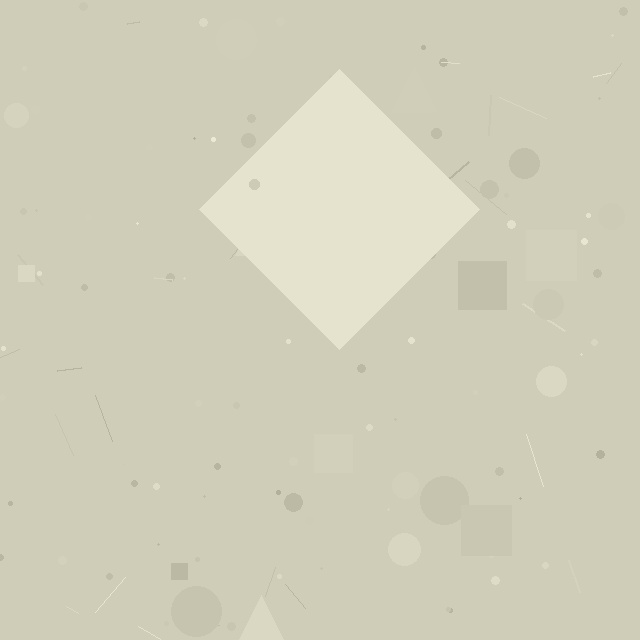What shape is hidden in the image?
A diamond is hidden in the image.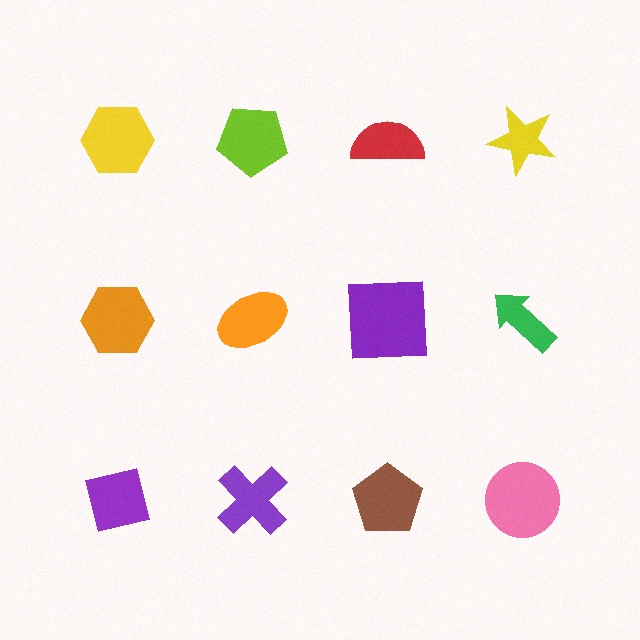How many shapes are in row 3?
4 shapes.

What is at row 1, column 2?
A lime pentagon.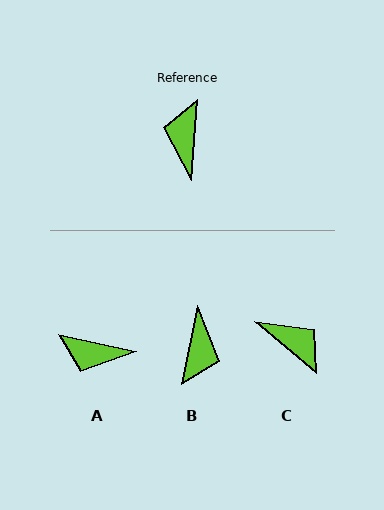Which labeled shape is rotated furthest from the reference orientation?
B, about 173 degrees away.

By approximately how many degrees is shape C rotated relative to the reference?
Approximately 126 degrees clockwise.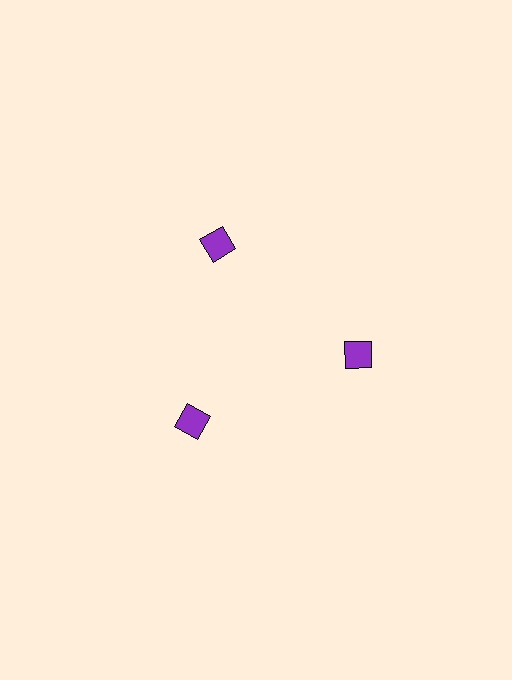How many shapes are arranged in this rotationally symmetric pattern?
There are 3 shapes, arranged in 3 groups of 1.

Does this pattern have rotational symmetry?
Yes, this pattern has 3-fold rotational symmetry. It looks the same after rotating 120 degrees around the center.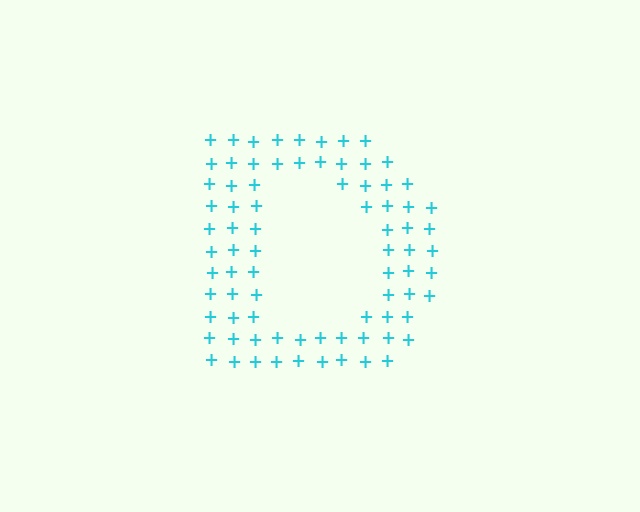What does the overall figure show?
The overall figure shows the letter D.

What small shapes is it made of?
It is made of small plus signs.